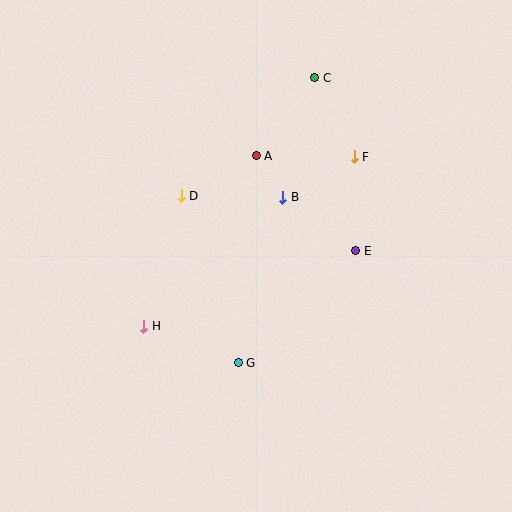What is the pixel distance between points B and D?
The distance between B and D is 102 pixels.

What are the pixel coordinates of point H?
Point H is at (144, 326).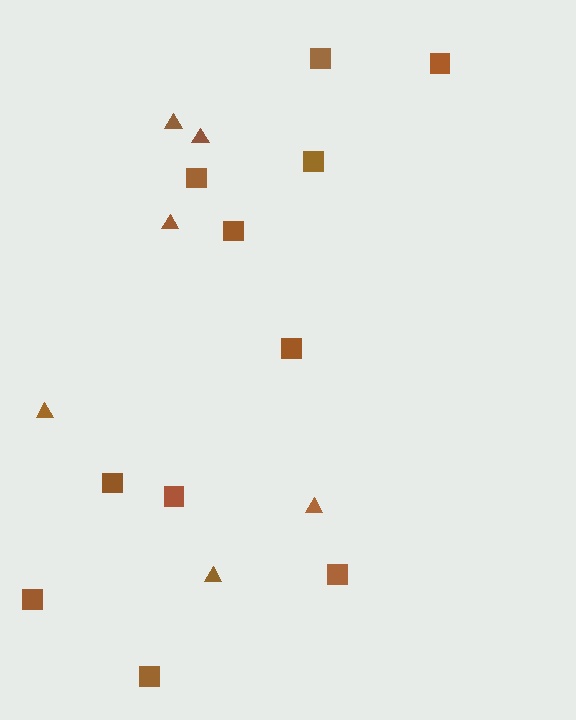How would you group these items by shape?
There are 2 groups: one group of triangles (6) and one group of squares (11).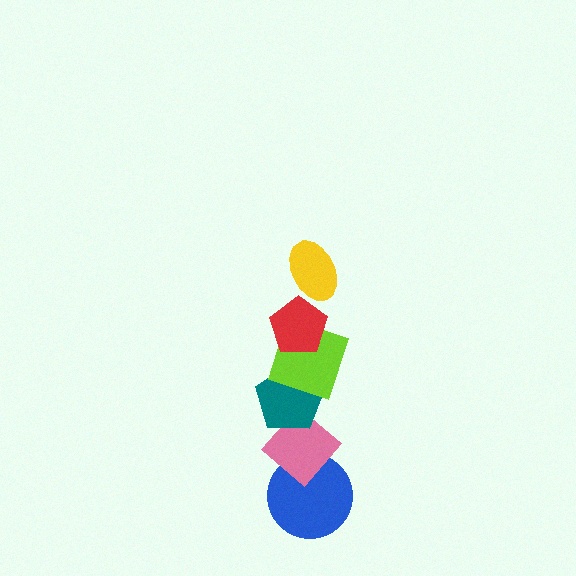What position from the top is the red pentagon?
The red pentagon is 2nd from the top.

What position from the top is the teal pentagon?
The teal pentagon is 4th from the top.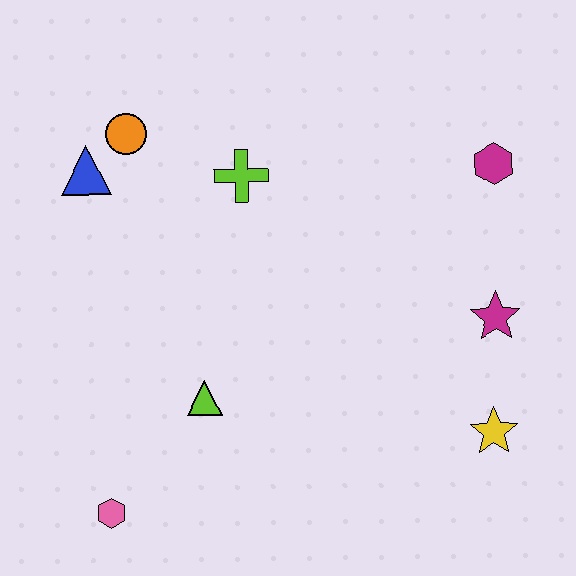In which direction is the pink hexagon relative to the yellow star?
The pink hexagon is to the left of the yellow star.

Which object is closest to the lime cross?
The orange circle is closest to the lime cross.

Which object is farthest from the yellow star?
The blue triangle is farthest from the yellow star.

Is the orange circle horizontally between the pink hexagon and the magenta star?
Yes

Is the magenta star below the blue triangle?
Yes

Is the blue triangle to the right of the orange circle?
No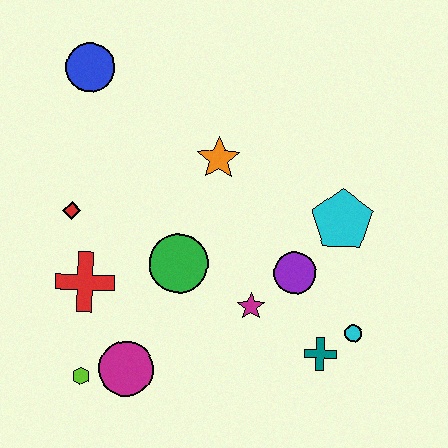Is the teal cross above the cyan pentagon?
No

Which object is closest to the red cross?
The red diamond is closest to the red cross.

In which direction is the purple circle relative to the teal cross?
The purple circle is above the teal cross.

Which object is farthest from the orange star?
The lime hexagon is farthest from the orange star.